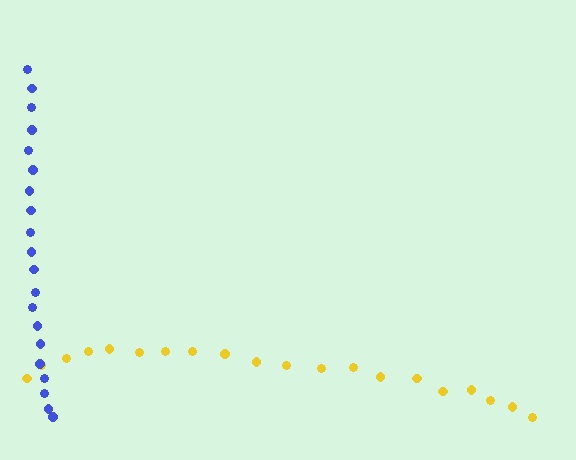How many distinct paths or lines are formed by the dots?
There are 2 distinct paths.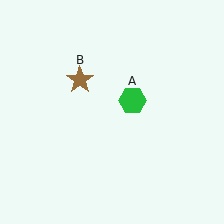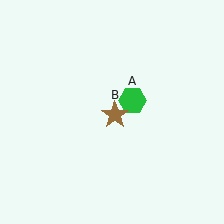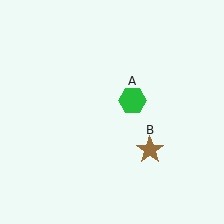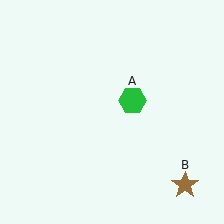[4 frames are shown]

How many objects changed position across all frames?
1 object changed position: brown star (object B).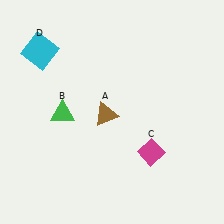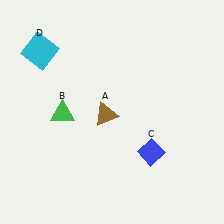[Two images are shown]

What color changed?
The diamond (C) changed from magenta in Image 1 to blue in Image 2.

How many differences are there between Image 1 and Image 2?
There is 1 difference between the two images.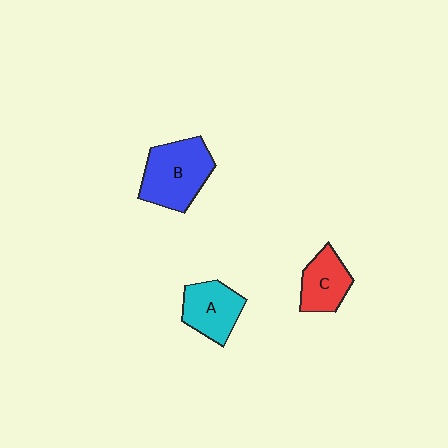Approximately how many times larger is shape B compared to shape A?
Approximately 1.4 times.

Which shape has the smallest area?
Shape C (red).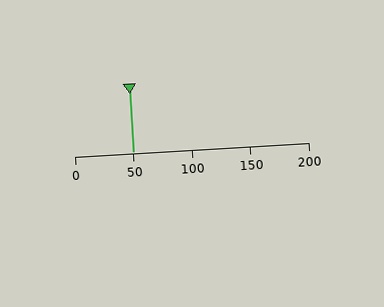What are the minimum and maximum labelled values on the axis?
The axis runs from 0 to 200.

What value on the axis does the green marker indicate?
The marker indicates approximately 50.